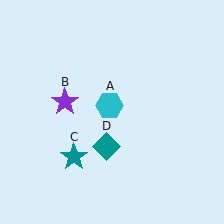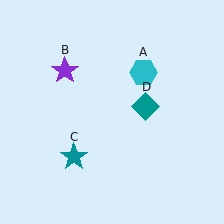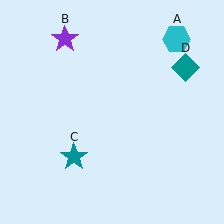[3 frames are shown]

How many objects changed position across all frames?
3 objects changed position: cyan hexagon (object A), purple star (object B), teal diamond (object D).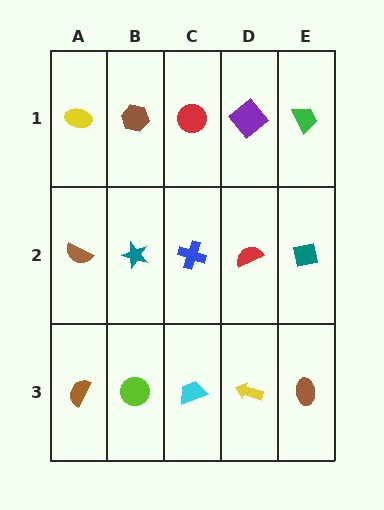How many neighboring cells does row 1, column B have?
3.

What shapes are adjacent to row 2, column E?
A green trapezoid (row 1, column E), a brown ellipse (row 3, column E), a red semicircle (row 2, column D).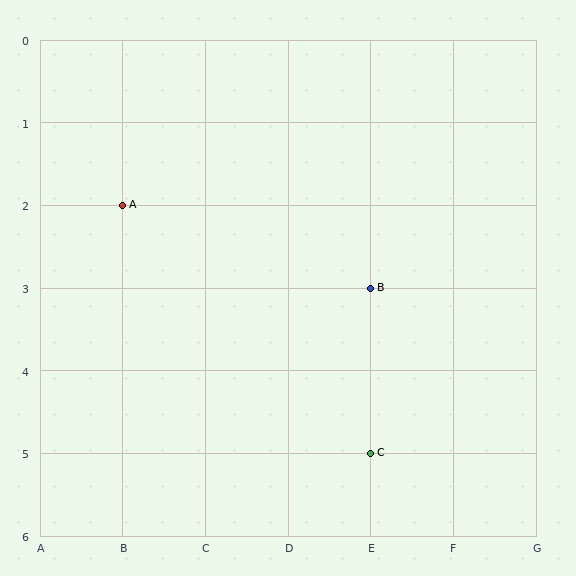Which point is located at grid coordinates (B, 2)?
Point A is at (B, 2).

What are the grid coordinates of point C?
Point C is at grid coordinates (E, 5).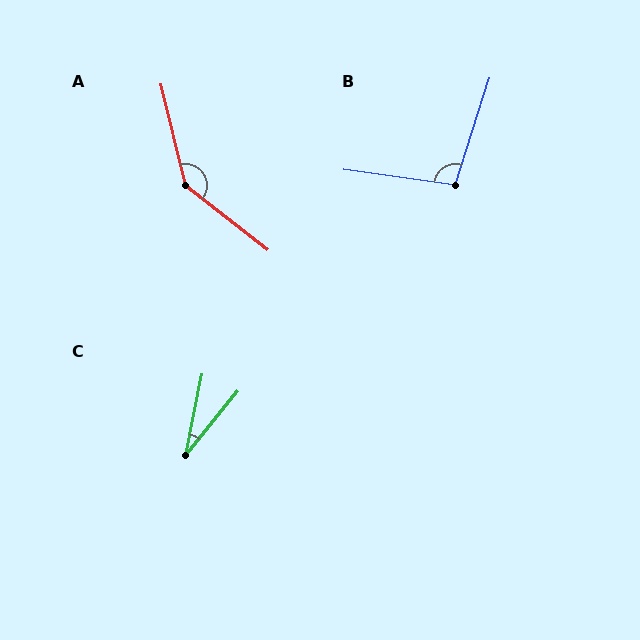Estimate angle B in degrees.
Approximately 100 degrees.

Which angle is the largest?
A, at approximately 142 degrees.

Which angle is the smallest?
C, at approximately 27 degrees.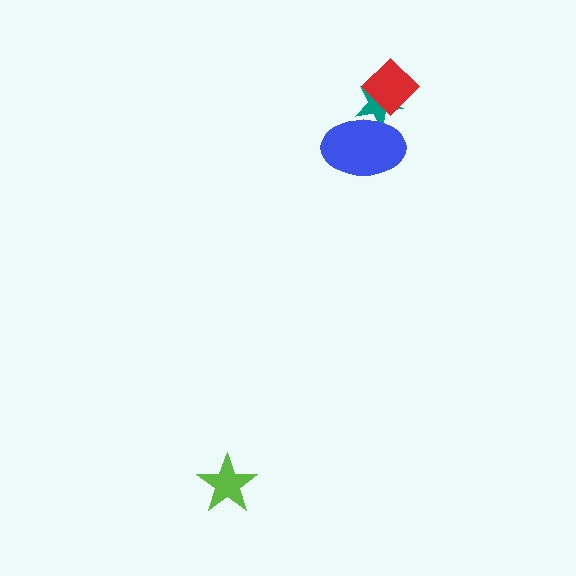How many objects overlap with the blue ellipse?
1 object overlaps with the blue ellipse.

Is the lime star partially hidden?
No, no other shape covers it.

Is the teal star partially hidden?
Yes, it is partially covered by another shape.